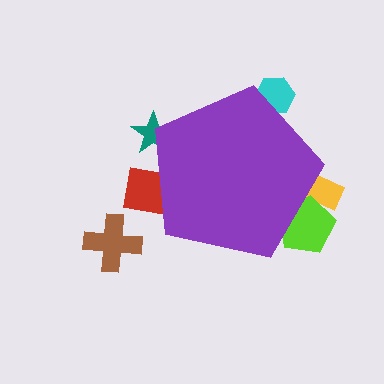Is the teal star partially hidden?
Yes, the teal star is partially hidden behind the purple pentagon.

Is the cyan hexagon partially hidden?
Yes, the cyan hexagon is partially hidden behind the purple pentagon.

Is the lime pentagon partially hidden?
Yes, the lime pentagon is partially hidden behind the purple pentagon.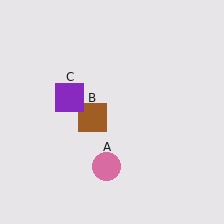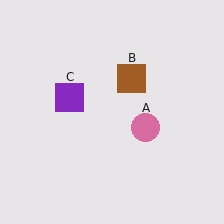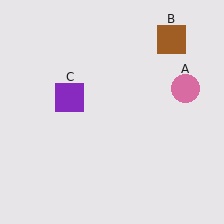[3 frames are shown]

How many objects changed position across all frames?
2 objects changed position: pink circle (object A), brown square (object B).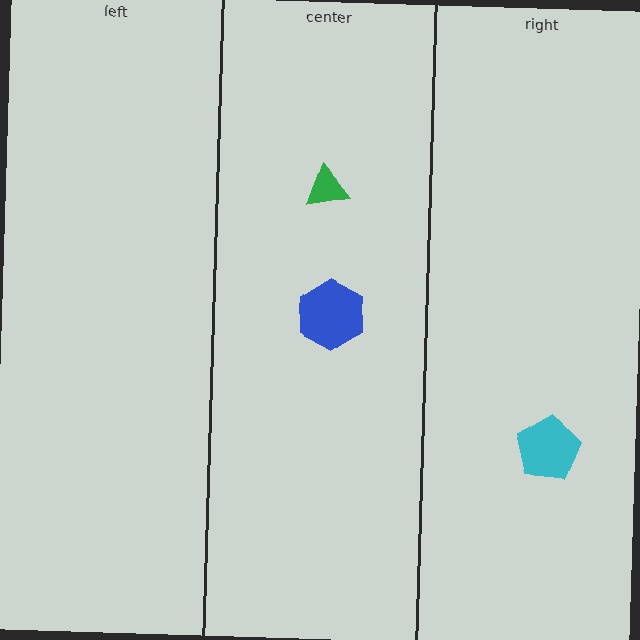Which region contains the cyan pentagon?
The right region.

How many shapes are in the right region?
1.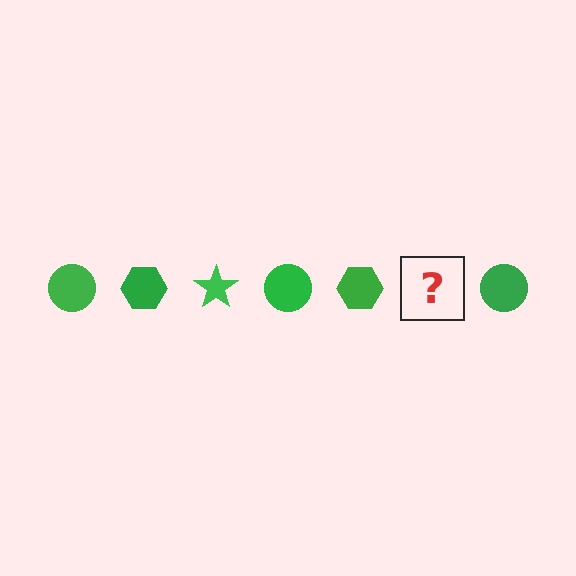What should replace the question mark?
The question mark should be replaced with a green star.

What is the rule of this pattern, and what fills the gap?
The rule is that the pattern cycles through circle, hexagon, star shapes in green. The gap should be filled with a green star.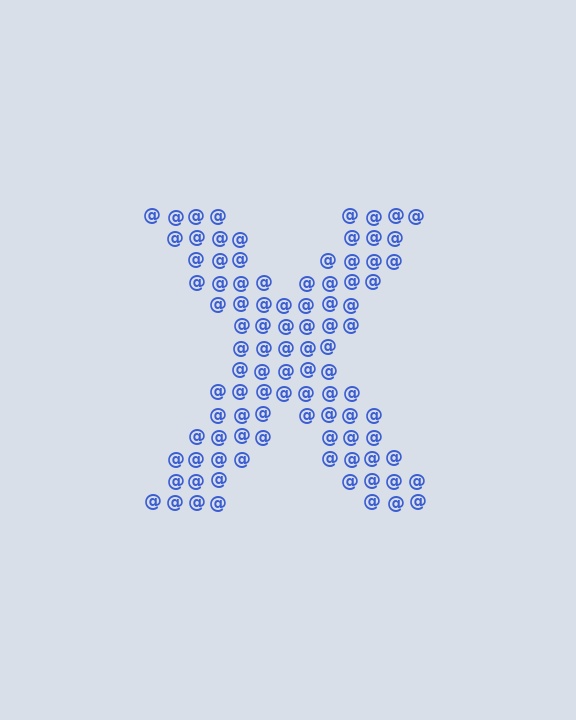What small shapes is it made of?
It is made of small at signs.